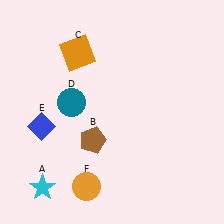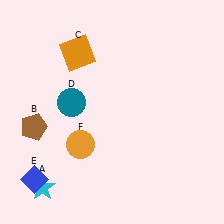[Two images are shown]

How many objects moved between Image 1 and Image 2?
3 objects moved between the two images.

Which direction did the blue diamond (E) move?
The blue diamond (E) moved down.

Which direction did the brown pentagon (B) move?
The brown pentagon (B) moved left.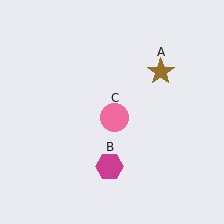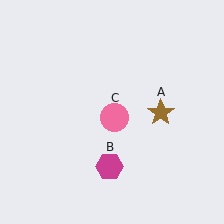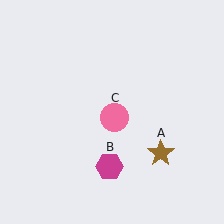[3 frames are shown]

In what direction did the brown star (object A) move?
The brown star (object A) moved down.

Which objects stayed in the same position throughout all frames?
Magenta hexagon (object B) and pink circle (object C) remained stationary.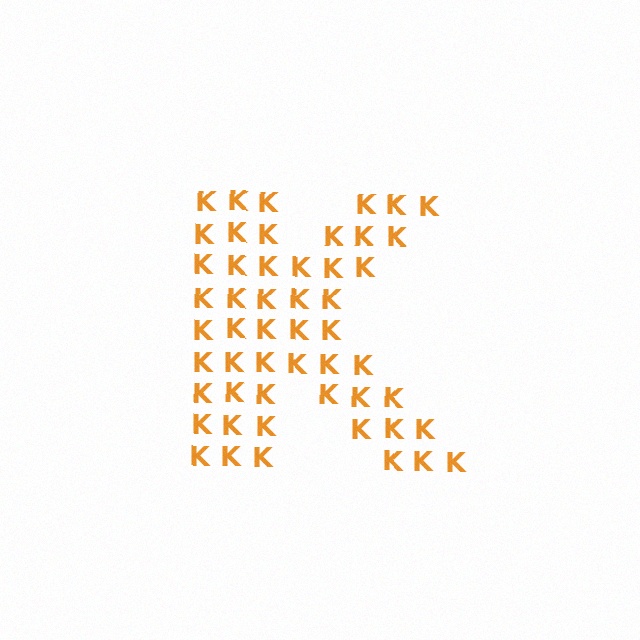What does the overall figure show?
The overall figure shows the letter K.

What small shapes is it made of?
It is made of small letter K's.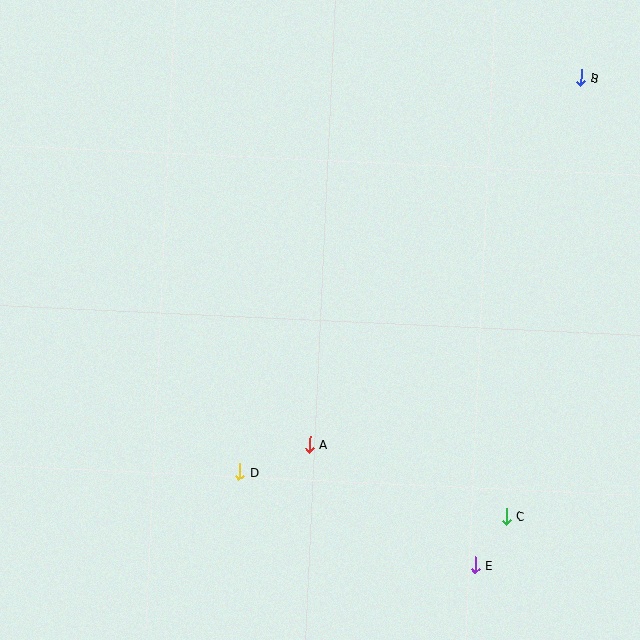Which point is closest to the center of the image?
Point A at (310, 444) is closest to the center.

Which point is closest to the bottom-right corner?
Point E is closest to the bottom-right corner.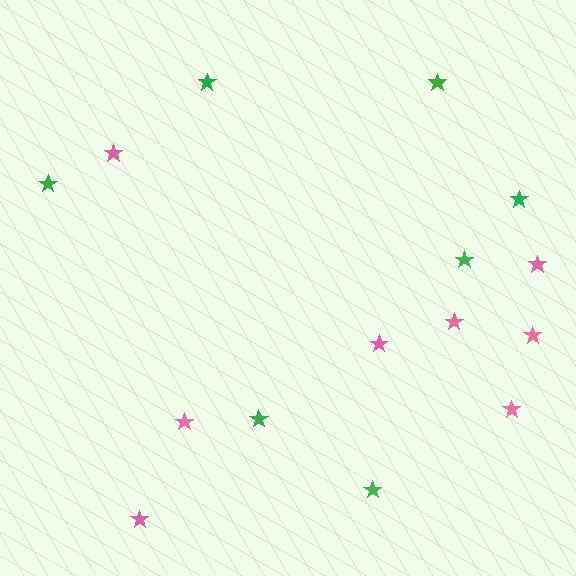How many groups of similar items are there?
There are 2 groups: one group of green stars (7) and one group of pink stars (8).